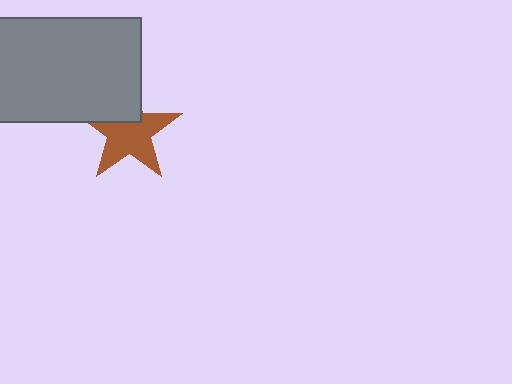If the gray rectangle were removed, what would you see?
You would see the complete brown star.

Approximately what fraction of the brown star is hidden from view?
Roughly 30% of the brown star is hidden behind the gray rectangle.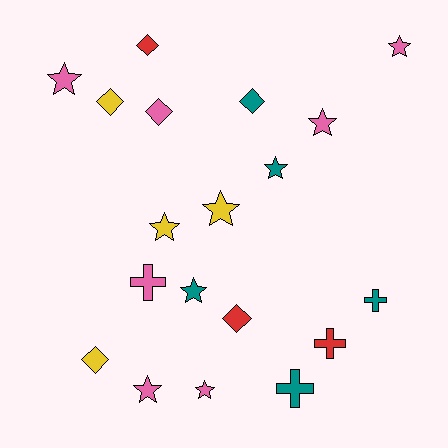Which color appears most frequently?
Pink, with 7 objects.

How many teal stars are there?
There are 2 teal stars.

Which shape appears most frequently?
Star, with 9 objects.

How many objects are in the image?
There are 19 objects.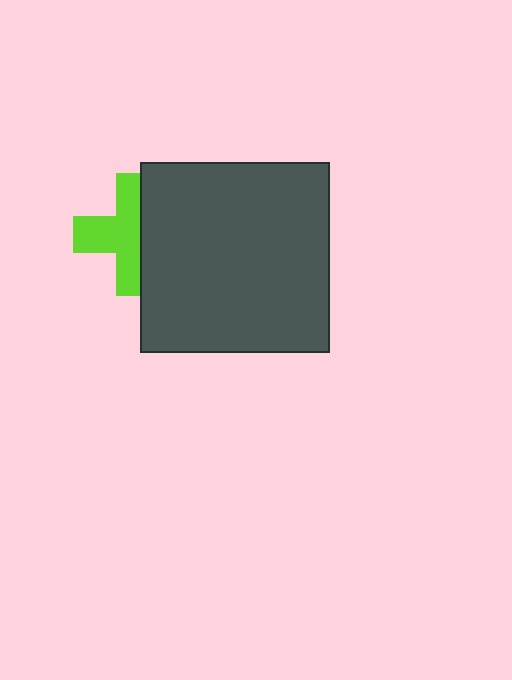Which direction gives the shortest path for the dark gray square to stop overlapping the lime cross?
Moving right gives the shortest separation.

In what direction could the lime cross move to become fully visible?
The lime cross could move left. That would shift it out from behind the dark gray square entirely.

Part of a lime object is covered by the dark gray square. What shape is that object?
It is a cross.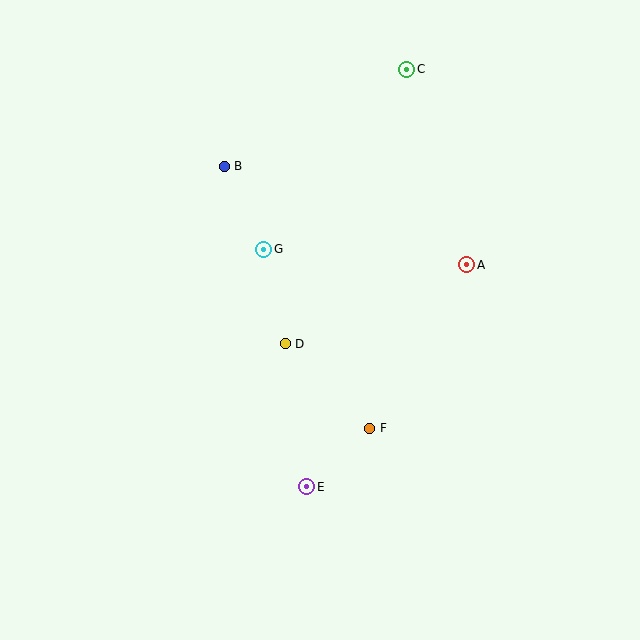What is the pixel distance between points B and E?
The distance between B and E is 331 pixels.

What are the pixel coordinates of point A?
Point A is at (467, 265).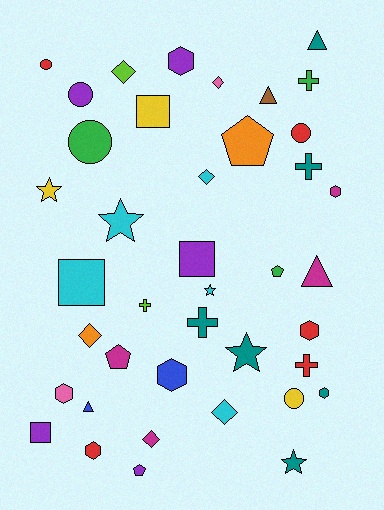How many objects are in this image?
There are 40 objects.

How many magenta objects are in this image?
There are 4 magenta objects.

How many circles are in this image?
There are 5 circles.